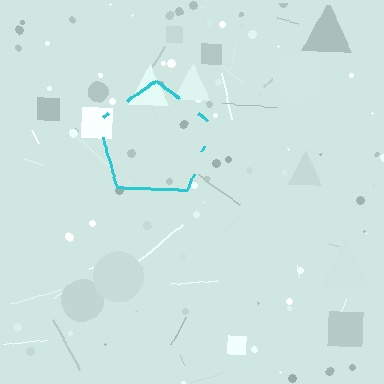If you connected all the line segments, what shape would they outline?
They would outline a pentagon.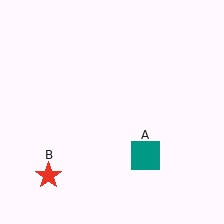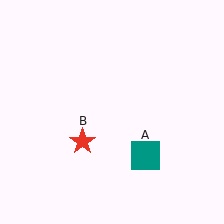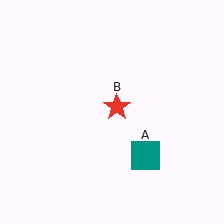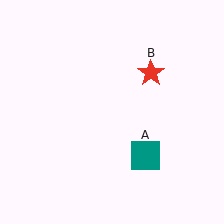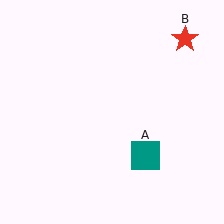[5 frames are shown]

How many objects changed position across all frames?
1 object changed position: red star (object B).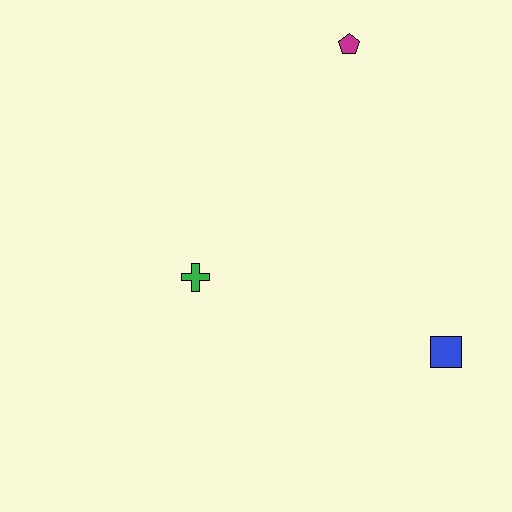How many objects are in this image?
There are 3 objects.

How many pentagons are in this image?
There is 1 pentagon.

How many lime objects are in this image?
There are no lime objects.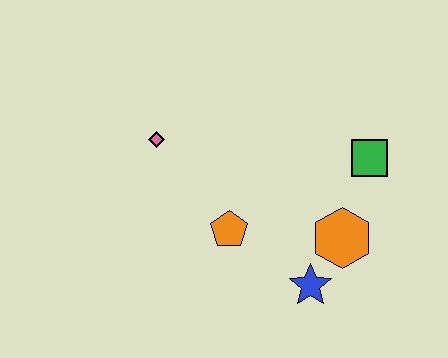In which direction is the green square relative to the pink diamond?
The green square is to the right of the pink diamond.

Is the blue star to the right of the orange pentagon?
Yes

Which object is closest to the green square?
The orange hexagon is closest to the green square.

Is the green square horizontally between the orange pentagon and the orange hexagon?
No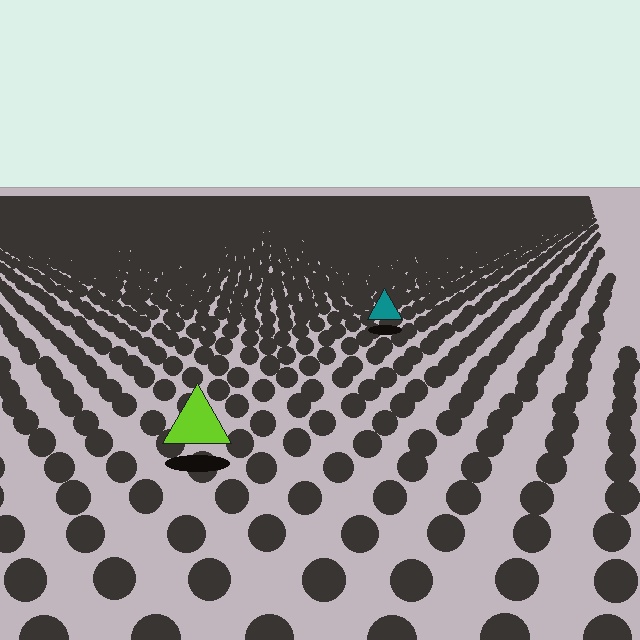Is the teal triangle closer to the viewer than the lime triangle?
No. The lime triangle is closer — you can tell from the texture gradient: the ground texture is coarser near it.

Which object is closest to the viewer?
The lime triangle is closest. The texture marks near it are larger and more spread out.